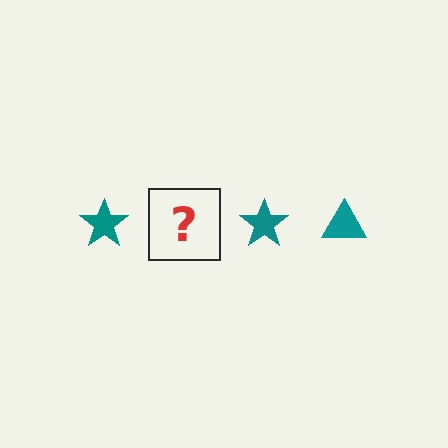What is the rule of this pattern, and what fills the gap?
The rule is that the pattern cycles through star, triangle shapes in teal. The gap should be filled with a teal triangle.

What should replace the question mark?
The question mark should be replaced with a teal triangle.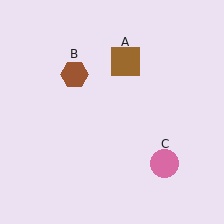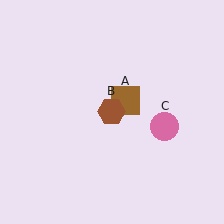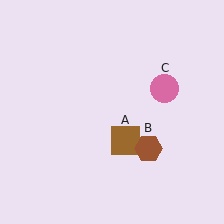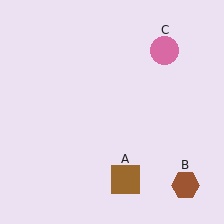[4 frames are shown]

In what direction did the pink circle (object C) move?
The pink circle (object C) moved up.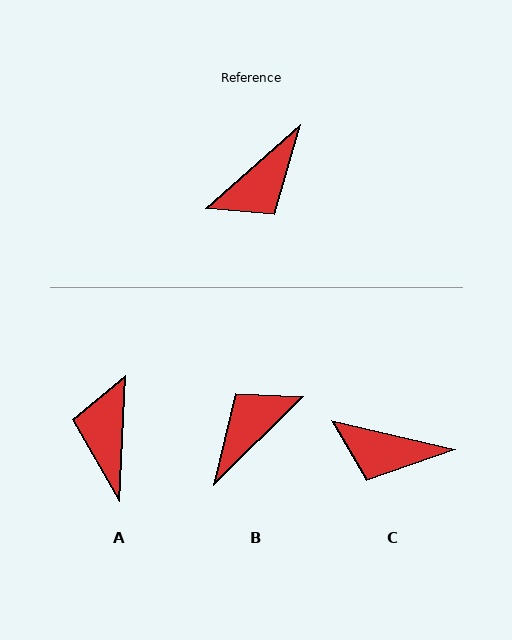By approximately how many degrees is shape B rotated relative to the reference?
Approximately 177 degrees clockwise.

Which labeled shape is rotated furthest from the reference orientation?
B, about 177 degrees away.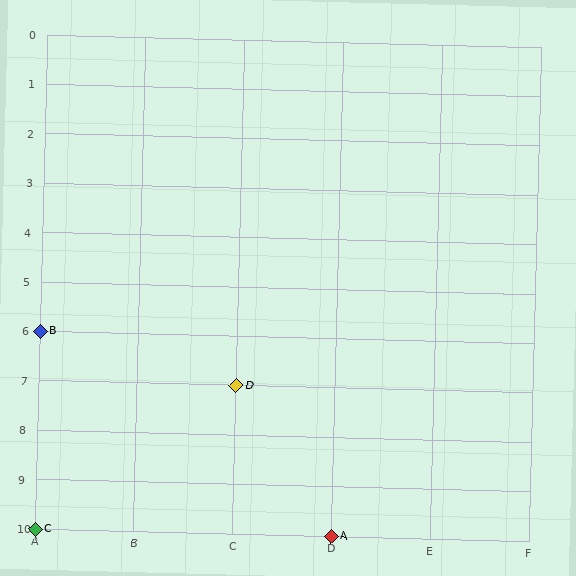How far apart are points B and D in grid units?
Points B and D are 2 columns and 1 row apart (about 2.2 grid units diagonally).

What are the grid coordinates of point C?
Point C is at grid coordinates (A, 10).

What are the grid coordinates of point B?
Point B is at grid coordinates (A, 6).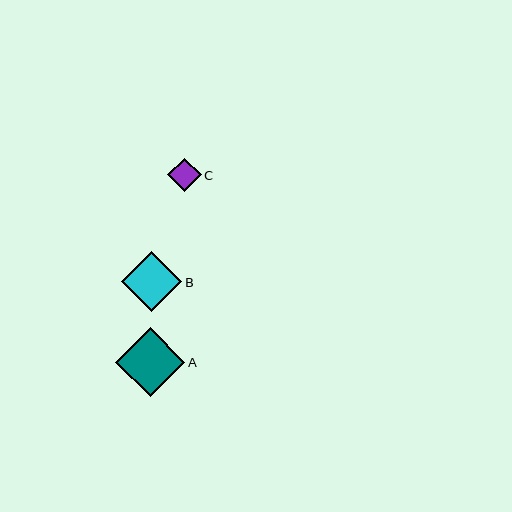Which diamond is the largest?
Diamond A is the largest with a size of approximately 70 pixels.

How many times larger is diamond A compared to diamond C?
Diamond A is approximately 2.1 times the size of diamond C.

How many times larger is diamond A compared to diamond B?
Diamond A is approximately 1.2 times the size of diamond B.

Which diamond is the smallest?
Diamond C is the smallest with a size of approximately 34 pixels.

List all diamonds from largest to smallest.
From largest to smallest: A, B, C.